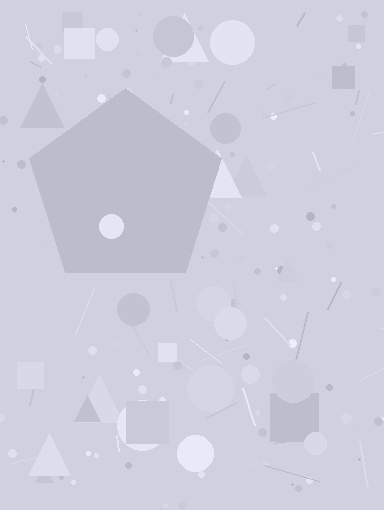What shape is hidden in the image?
A pentagon is hidden in the image.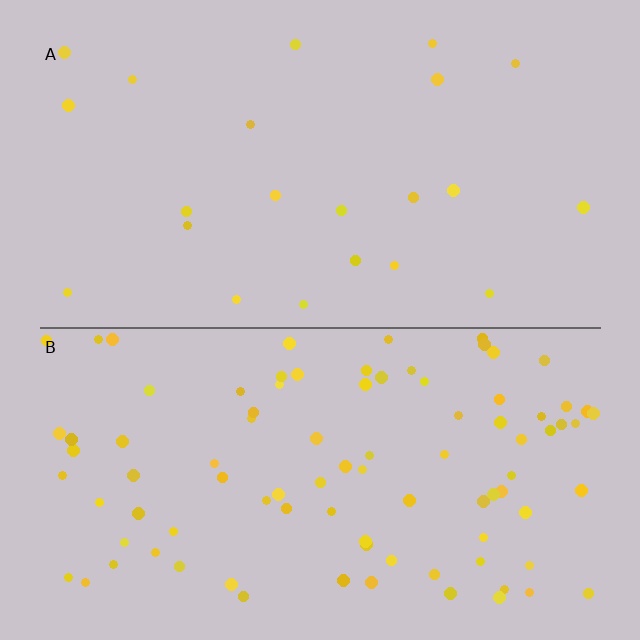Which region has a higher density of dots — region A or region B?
B (the bottom).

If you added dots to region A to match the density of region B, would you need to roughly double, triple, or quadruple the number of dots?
Approximately quadruple.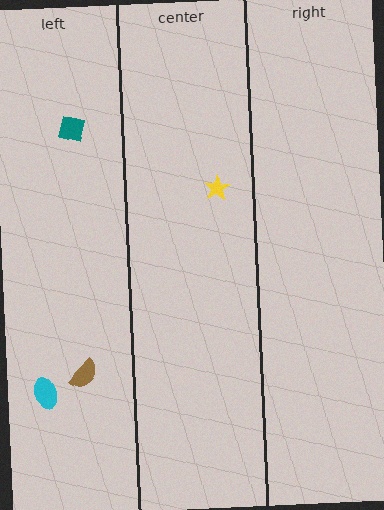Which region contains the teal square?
The left region.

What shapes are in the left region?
The teal square, the brown semicircle, the cyan ellipse.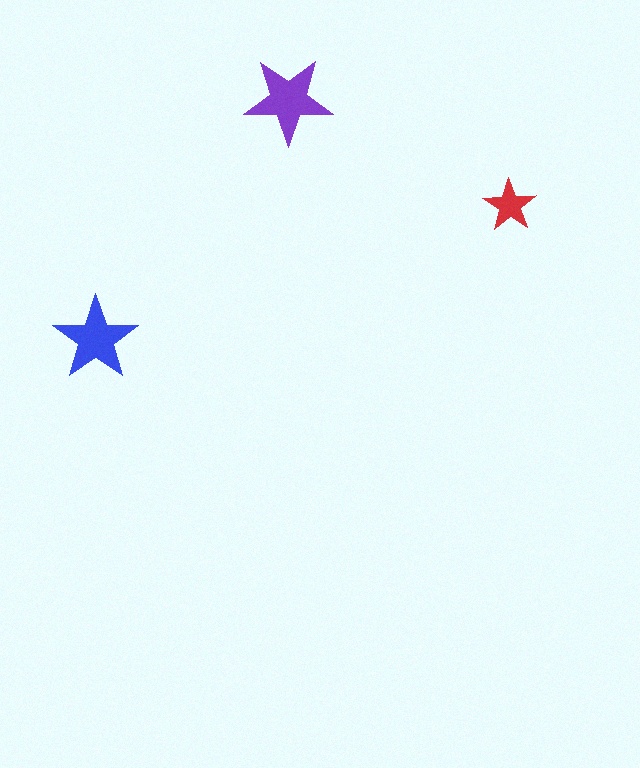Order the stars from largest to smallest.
the purple one, the blue one, the red one.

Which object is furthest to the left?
The blue star is leftmost.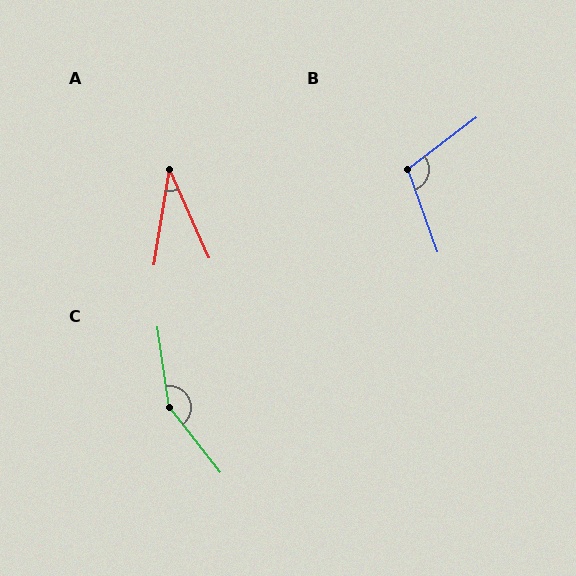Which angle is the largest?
C, at approximately 150 degrees.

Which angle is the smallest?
A, at approximately 33 degrees.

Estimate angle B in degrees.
Approximately 107 degrees.